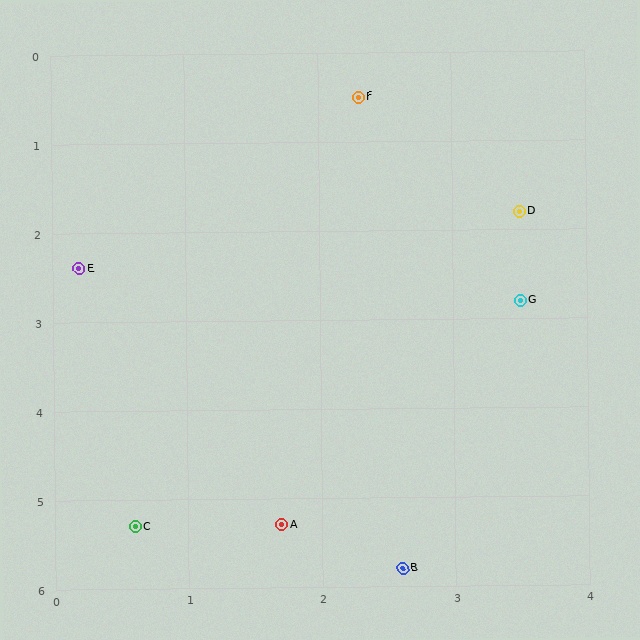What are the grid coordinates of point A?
Point A is at approximately (1.7, 5.3).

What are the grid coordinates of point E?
Point E is at approximately (0.2, 2.4).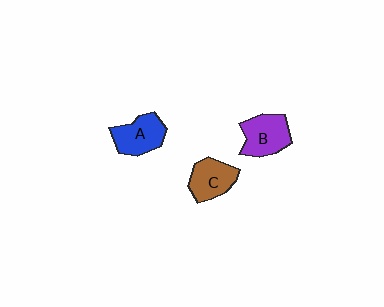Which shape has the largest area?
Shape B (purple).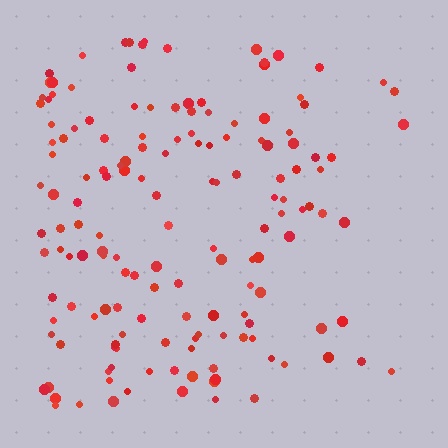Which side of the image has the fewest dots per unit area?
The right.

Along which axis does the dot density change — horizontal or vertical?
Horizontal.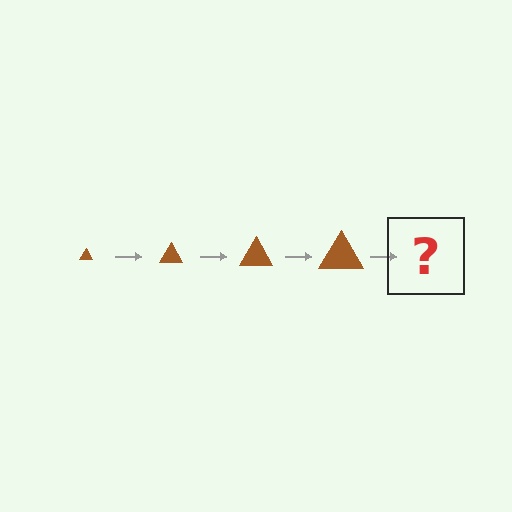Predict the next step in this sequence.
The next step is a brown triangle, larger than the previous one.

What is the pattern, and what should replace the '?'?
The pattern is that the triangle gets progressively larger each step. The '?' should be a brown triangle, larger than the previous one.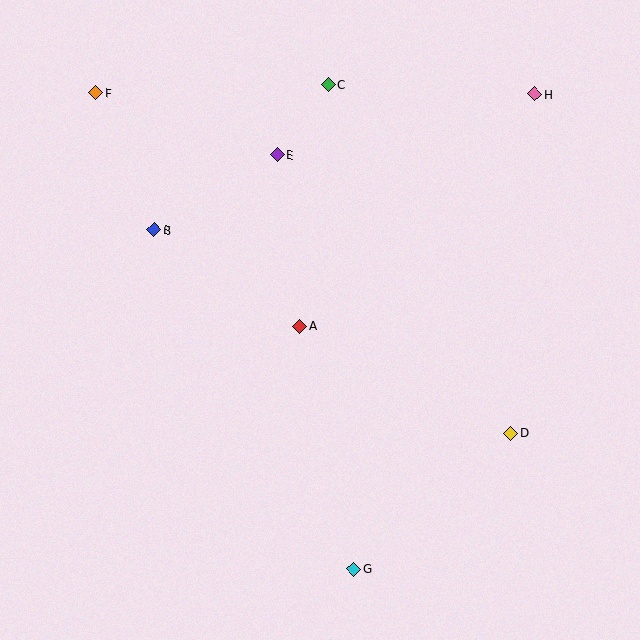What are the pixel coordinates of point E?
Point E is at (277, 155).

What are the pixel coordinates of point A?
Point A is at (299, 326).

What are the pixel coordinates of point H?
Point H is at (535, 94).